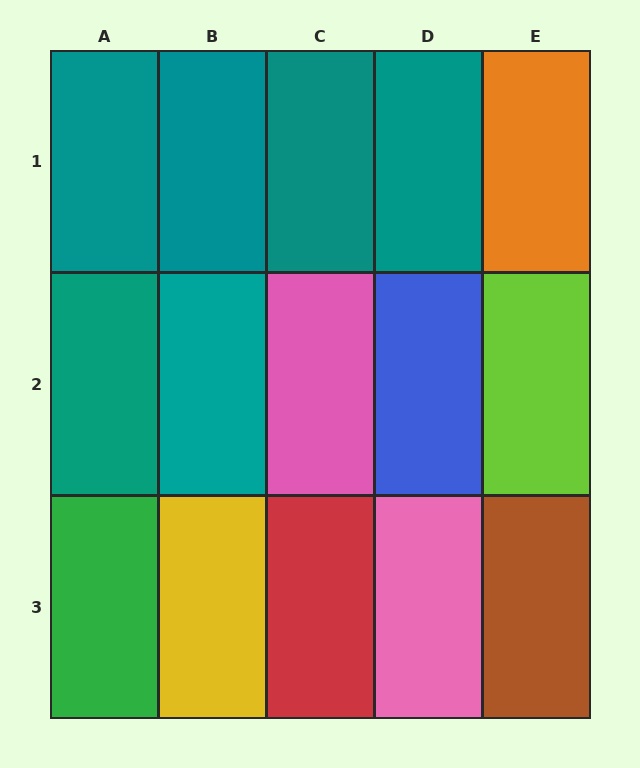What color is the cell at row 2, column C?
Pink.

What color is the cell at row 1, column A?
Teal.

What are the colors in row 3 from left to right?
Green, yellow, red, pink, brown.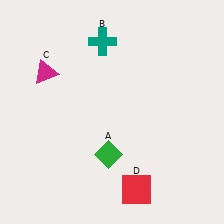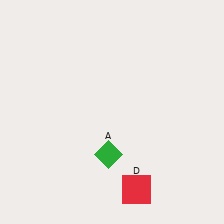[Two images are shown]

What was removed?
The teal cross (B), the magenta triangle (C) were removed in Image 2.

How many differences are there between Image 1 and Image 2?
There are 2 differences between the two images.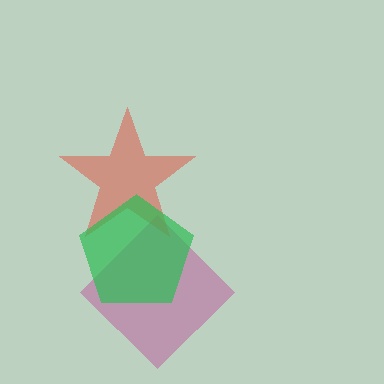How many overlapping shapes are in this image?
There are 3 overlapping shapes in the image.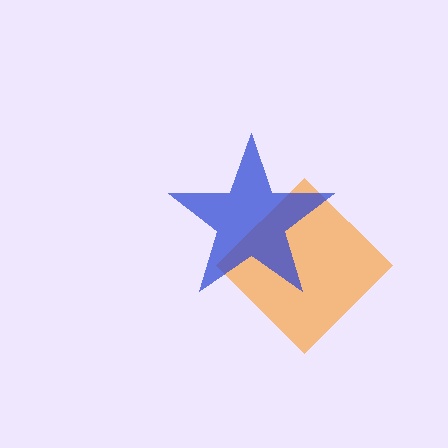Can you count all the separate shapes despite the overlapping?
Yes, there are 2 separate shapes.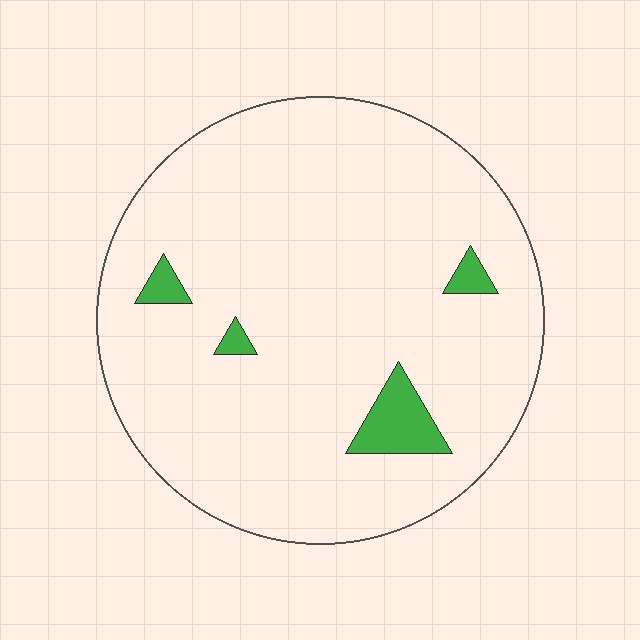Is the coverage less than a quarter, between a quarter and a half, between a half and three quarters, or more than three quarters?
Less than a quarter.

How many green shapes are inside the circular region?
4.